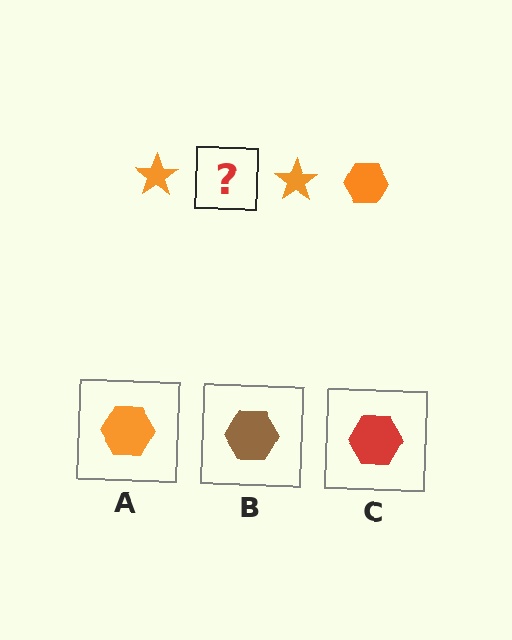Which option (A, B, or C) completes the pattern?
A.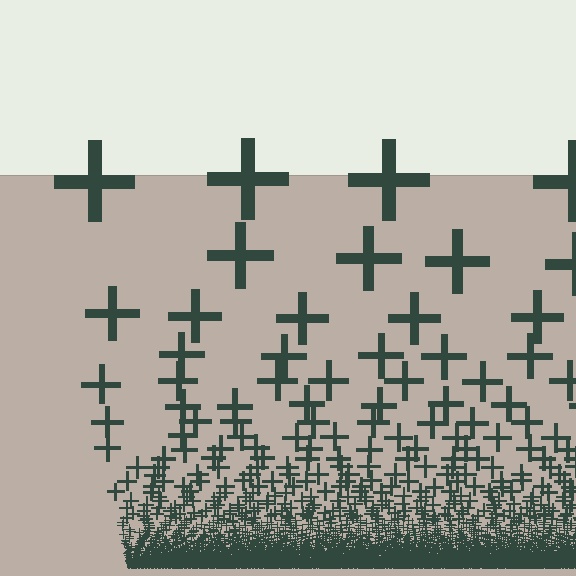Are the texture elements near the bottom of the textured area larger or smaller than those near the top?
Smaller. The gradient is inverted — elements near the bottom are smaller and denser.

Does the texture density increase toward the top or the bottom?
Density increases toward the bottom.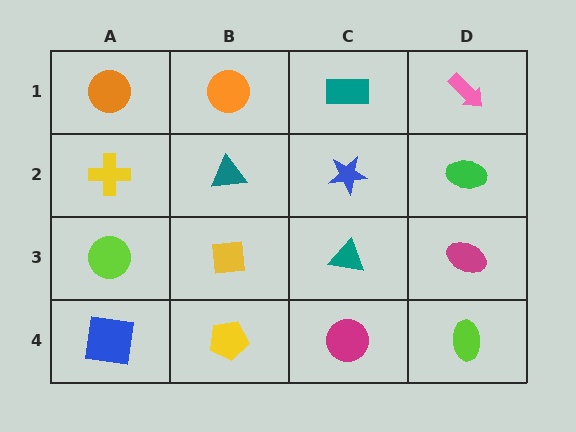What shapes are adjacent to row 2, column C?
A teal rectangle (row 1, column C), a teal triangle (row 3, column C), a teal triangle (row 2, column B), a green ellipse (row 2, column D).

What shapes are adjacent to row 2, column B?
An orange circle (row 1, column B), a yellow square (row 3, column B), a yellow cross (row 2, column A), a blue star (row 2, column C).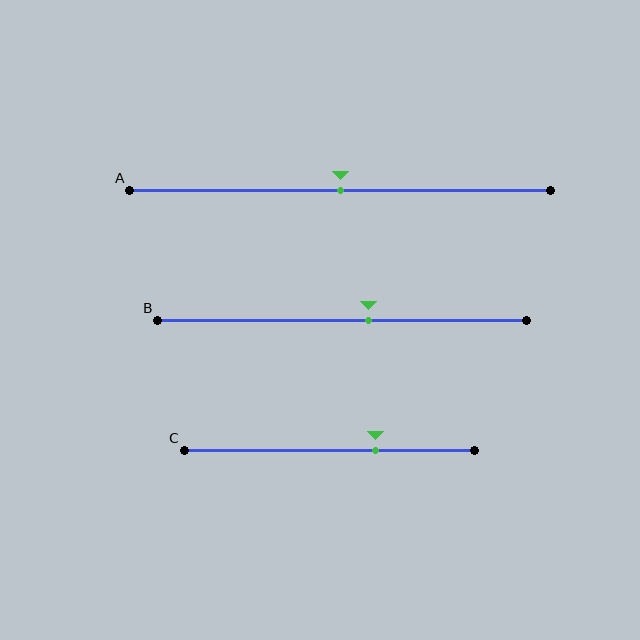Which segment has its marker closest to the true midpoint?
Segment A has its marker closest to the true midpoint.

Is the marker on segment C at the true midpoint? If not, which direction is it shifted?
No, the marker on segment C is shifted to the right by about 16% of the segment length.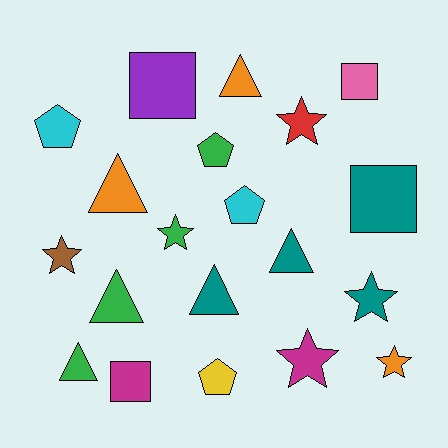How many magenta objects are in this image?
There are 2 magenta objects.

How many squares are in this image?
There are 4 squares.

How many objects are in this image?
There are 20 objects.